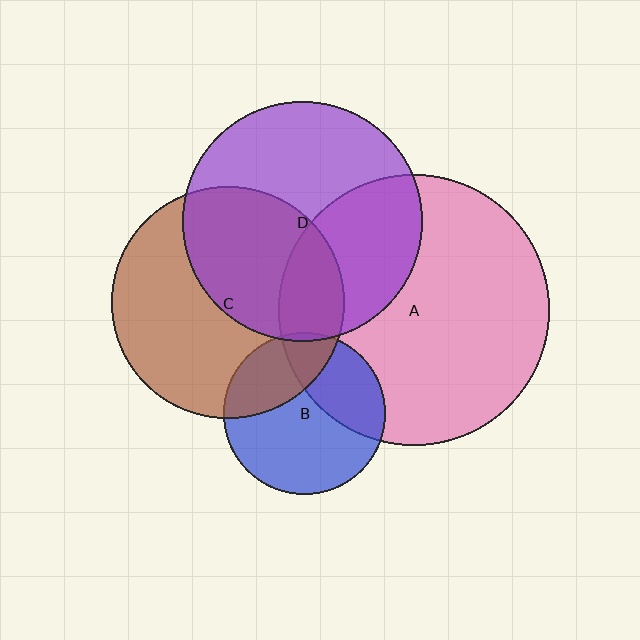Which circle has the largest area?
Circle A (pink).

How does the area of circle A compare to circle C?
Approximately 1.4 times.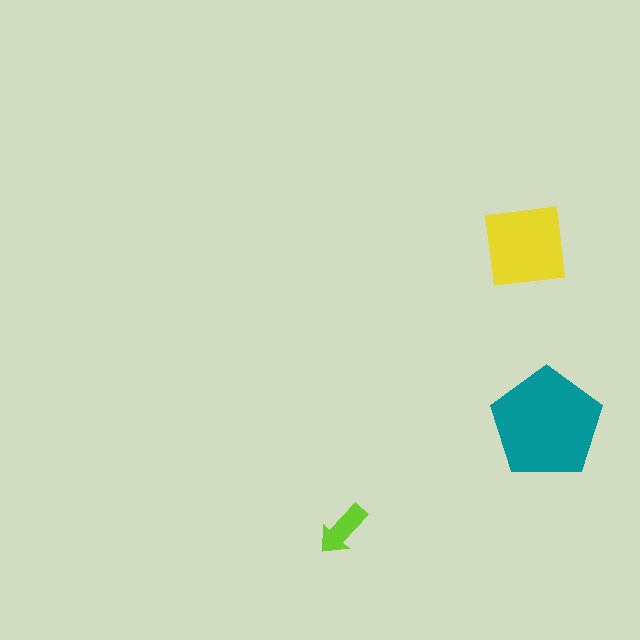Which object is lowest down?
The lime arrow is bottommost.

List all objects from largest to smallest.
The teal pentagon, the yellow square, the lime arrow.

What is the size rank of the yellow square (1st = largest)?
2nd.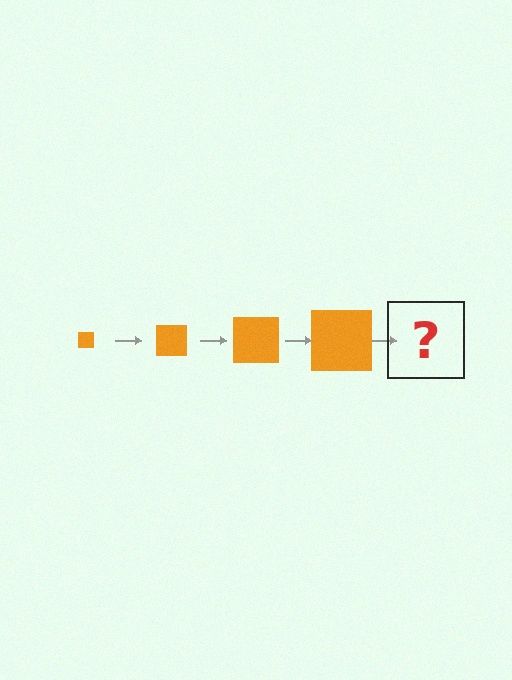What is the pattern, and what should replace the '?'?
The pattern is that the square gets progressively larger each step. The '?' should be an orange square, larger than the previous one.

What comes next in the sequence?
The next element should be an orange square, larger than the previous one.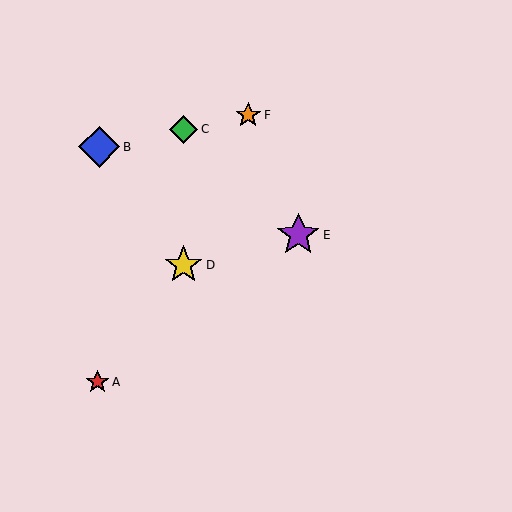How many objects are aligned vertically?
2 objects (C, D) are aligned vertically.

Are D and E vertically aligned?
No, D is at x≈184 and E is at x≈298.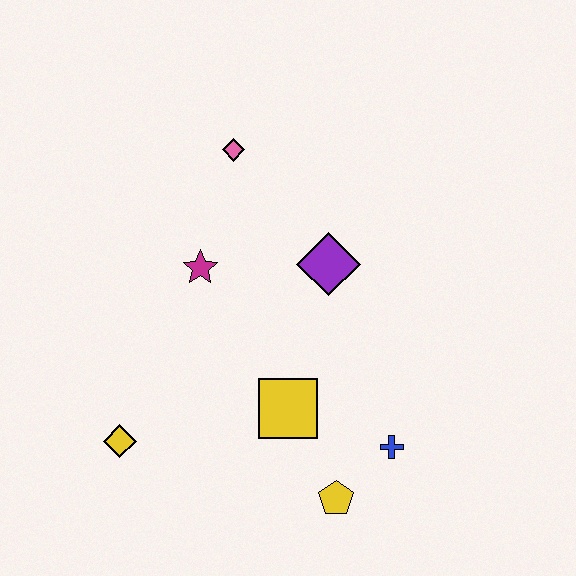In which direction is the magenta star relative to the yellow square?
The magenta star is above the yellow square.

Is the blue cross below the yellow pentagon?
No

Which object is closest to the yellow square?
The yellow pentagon is closest to the yellow square.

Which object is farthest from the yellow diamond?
The pink diamond is farthest from the yellow diamond.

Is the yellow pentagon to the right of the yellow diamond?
Yes